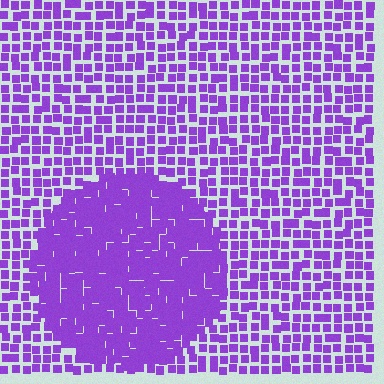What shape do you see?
I see a circle.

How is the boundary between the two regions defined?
The boundary is defined by a change in element density (approximately 1.9x ratio). All elements are the same color, size, and shape.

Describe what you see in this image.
The image contains small purple elements arranged at two different densities. A circle-shaped region is visible where the elements are more densely packed than the surrounding area.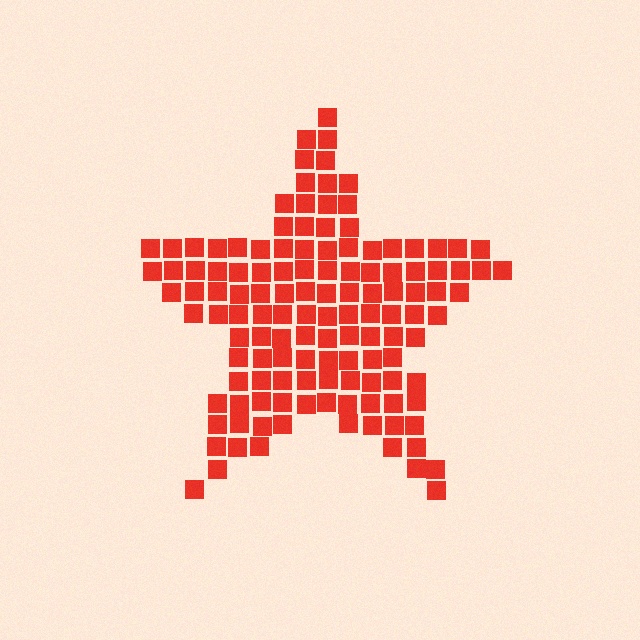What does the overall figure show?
The overall figure shows a star.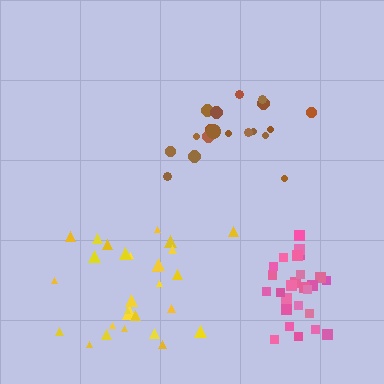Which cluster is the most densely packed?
Pink.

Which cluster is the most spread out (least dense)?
Yellow.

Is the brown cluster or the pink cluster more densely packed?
Pink.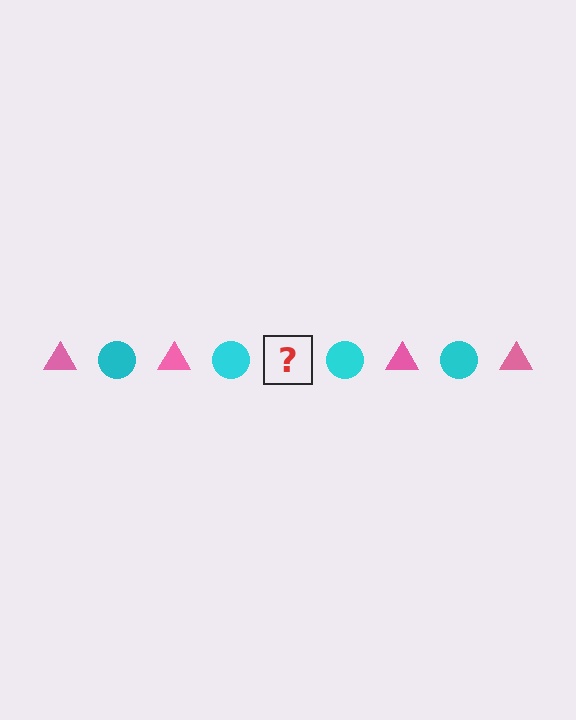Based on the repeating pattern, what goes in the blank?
The blank should be a pink triangle.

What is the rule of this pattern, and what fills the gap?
The rule is that the pattern alternates between pink triangle and cyan circle. The gap should be filled with a pink triangle.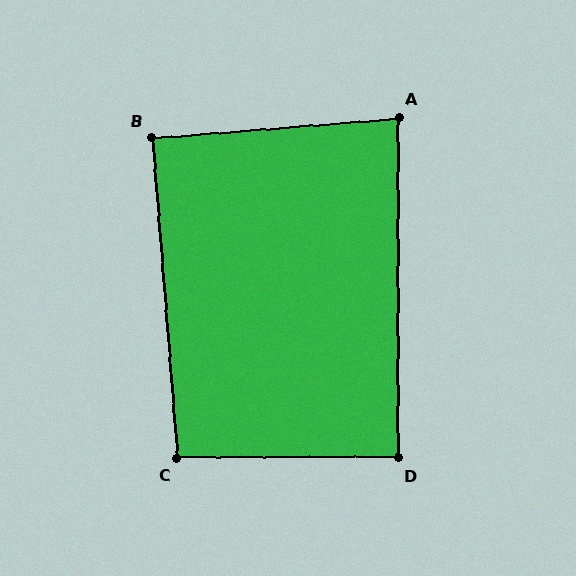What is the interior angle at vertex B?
Approximately 90 degrees (approximately right).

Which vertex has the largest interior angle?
C, at approximately 95 degrees.